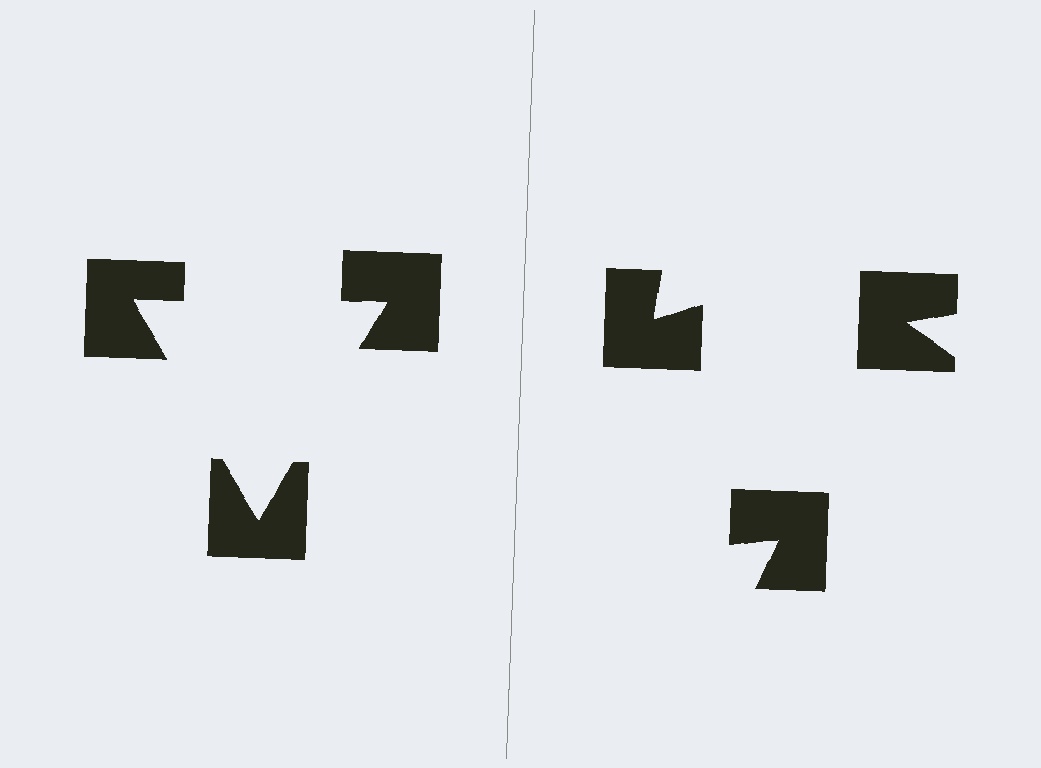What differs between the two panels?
The notched squares are positioned identically on both sides; only the wedge orientations differ. On the left they align to a triangle; on the right they are misaligned.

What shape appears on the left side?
An illusory triangle.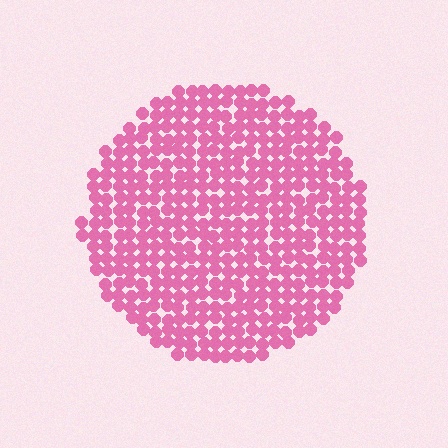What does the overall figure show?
The overall figure shows a circle.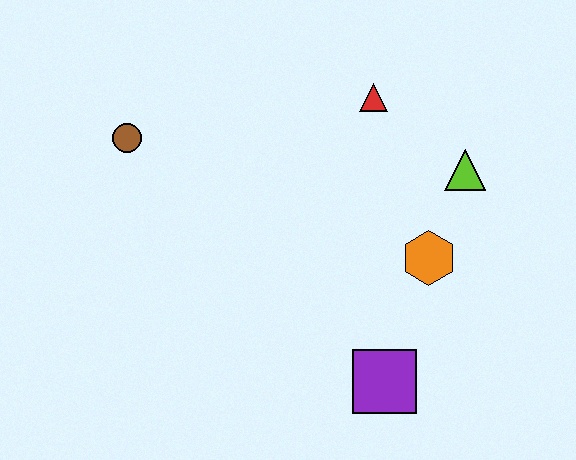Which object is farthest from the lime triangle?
The brown circle is farthest from the lime triangle.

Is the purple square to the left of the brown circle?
No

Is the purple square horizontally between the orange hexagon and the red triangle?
Yes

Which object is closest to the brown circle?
The red triangle is closest to the brown circle.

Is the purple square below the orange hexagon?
Yes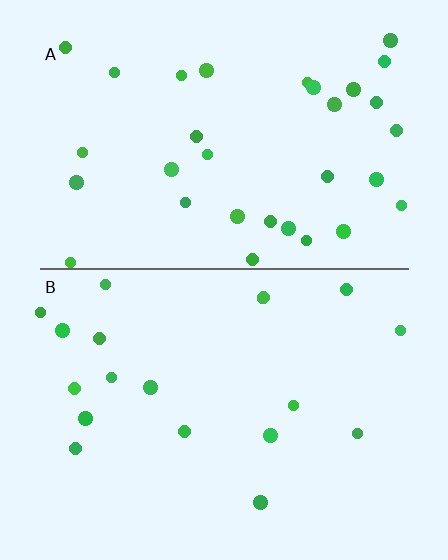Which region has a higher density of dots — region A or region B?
A (the top).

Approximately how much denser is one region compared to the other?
Approximately 1.7× — region A over region B.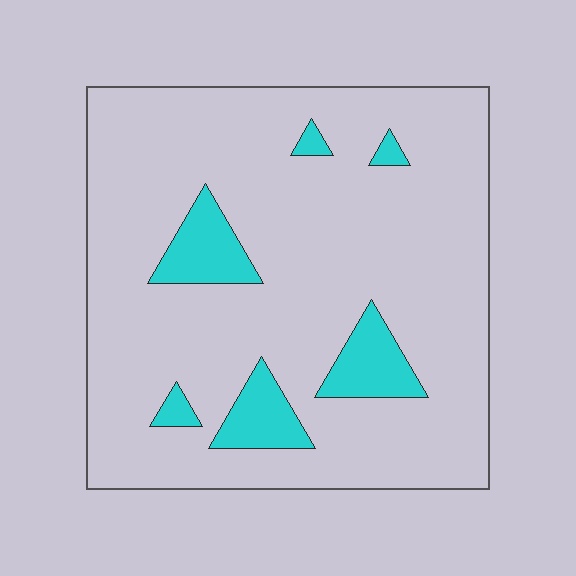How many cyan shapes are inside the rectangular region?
6.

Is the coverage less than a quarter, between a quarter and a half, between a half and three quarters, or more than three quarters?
Less than a quarter.